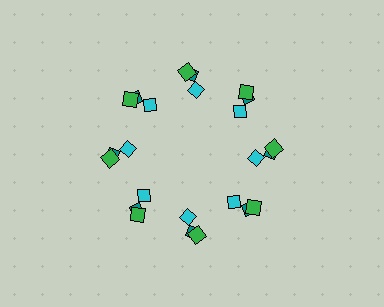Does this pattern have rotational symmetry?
Yes, this pattern has 8-fold rotational symmetry. It looks the same after rotating 45 degrees around the center.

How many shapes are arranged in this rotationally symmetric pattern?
There are 24 shapes, arranged in 8 groups of 3.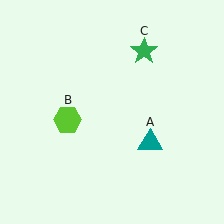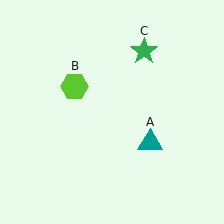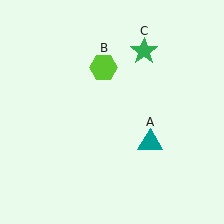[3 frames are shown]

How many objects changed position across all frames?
1 object changed position: lime hexagon (object B).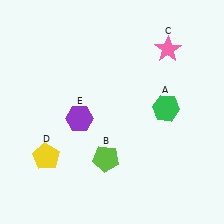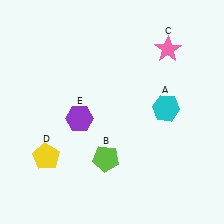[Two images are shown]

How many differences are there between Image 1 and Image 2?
There is 1 difference between the two images.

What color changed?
The hexagon (A) changed from green in Image 1 to cyan in Image 2.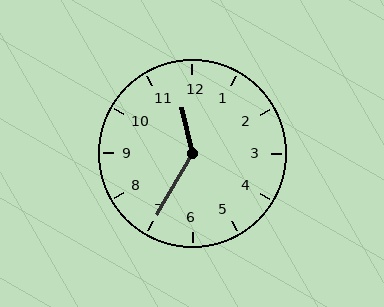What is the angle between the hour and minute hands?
Approximately 138 degrees.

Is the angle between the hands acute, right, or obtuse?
It is obtuse.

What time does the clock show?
11:35.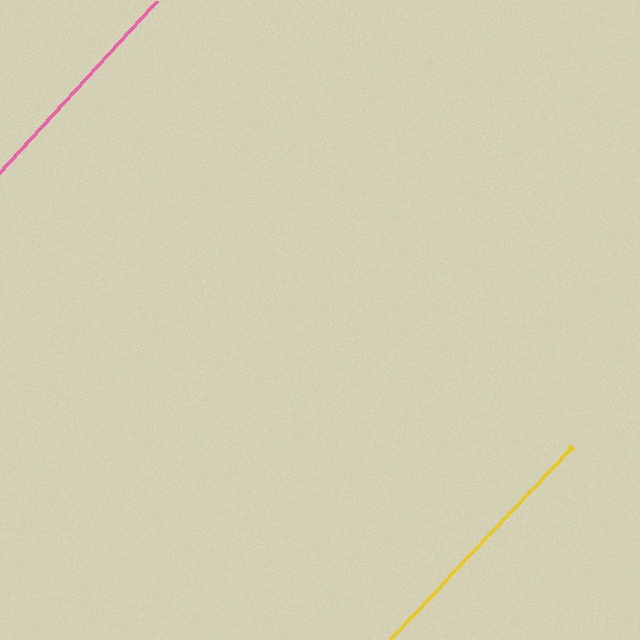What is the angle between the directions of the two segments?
Approximately 1 degree.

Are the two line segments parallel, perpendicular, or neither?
Parallel — their directions differ by only 1.1°.